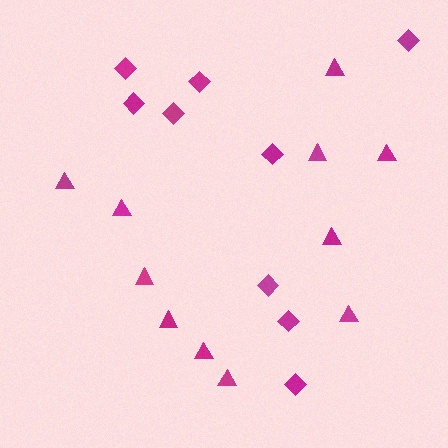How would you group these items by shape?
There are 2 groups: one group of triangles (11) and one group of diamonds (9).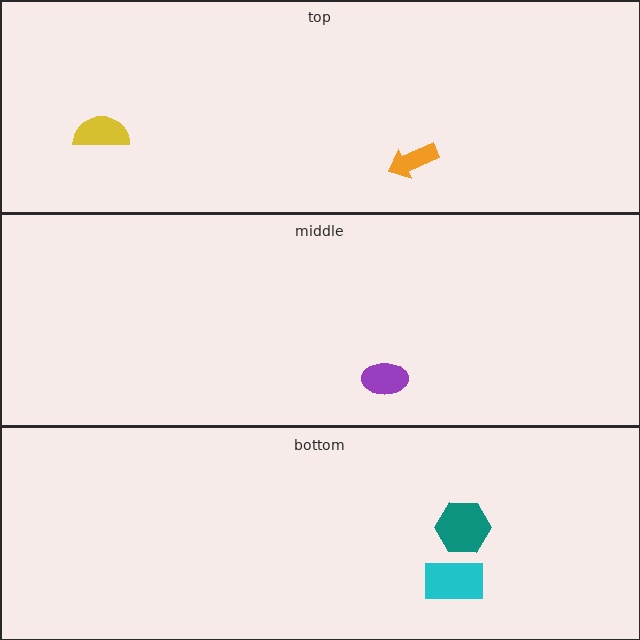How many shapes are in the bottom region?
2.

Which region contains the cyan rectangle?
The bottom region.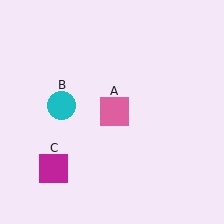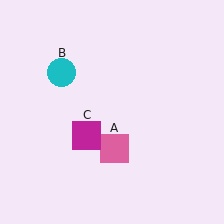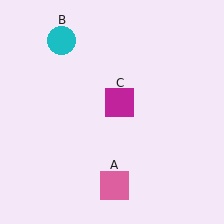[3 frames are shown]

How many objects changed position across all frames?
3 objects changed position: pink square (object A), cyan circle (object B), magenta square (object C).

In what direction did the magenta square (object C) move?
The magenta square (object C) moved up and to the right.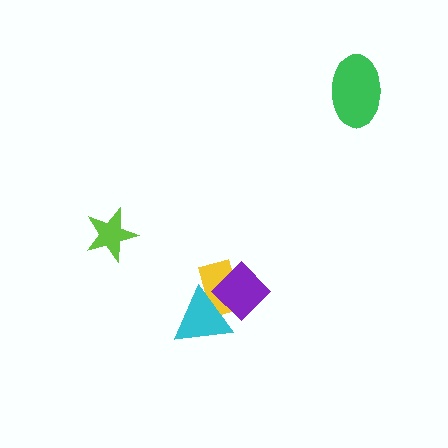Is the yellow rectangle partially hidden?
Yes, it is partially covered by another shape.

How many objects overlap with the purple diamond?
2 objects overlap with the purple diamond.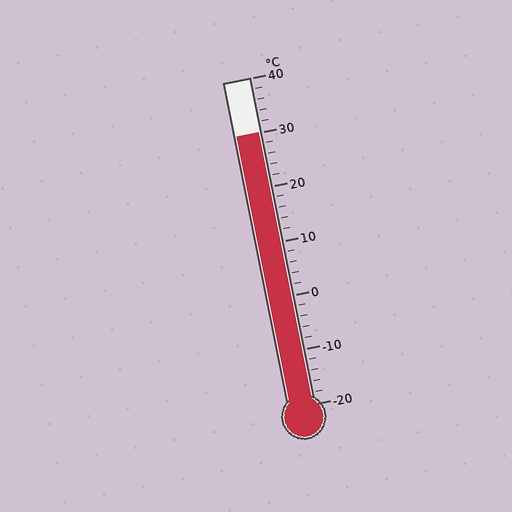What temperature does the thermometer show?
The thermometer shows approximately 30°C.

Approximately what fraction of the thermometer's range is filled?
The thermometer is filled to approximately 85% of its range.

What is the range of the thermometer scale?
The thermometer scale ranges from -20°C to 40°C.